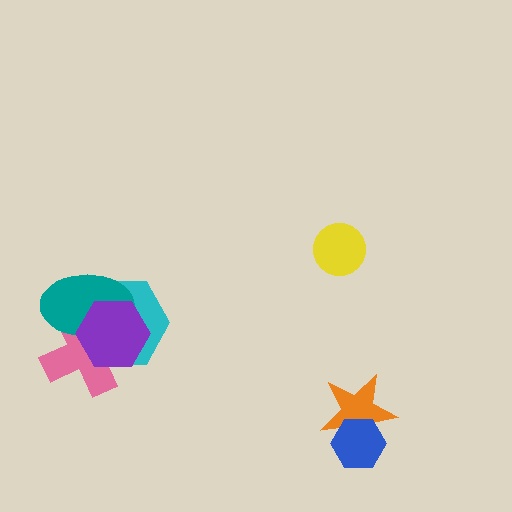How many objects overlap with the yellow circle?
0 objects overlap with the yellow circle.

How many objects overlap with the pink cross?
3 objects overlap with the pink cross.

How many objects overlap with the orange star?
1 object overlaps with the orange star.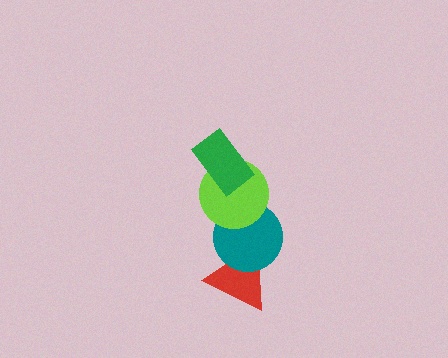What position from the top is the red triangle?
The red triangle is 4th from the top.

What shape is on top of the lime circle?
The green rectangle is on top of the lime circle.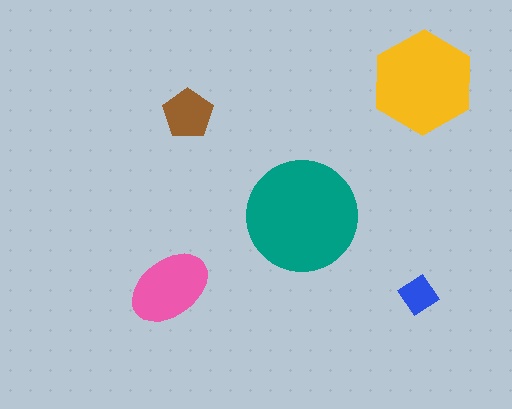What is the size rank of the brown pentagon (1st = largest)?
4th.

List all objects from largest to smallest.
The teal circle, the yellow hexagon, the pink ellipse, the brown pentagon, the blue diamond.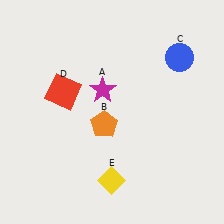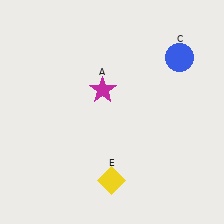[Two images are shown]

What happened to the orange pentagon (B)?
The orange pentagon (B) was removed in Image 2. It was in the bottom-left area of Image 1.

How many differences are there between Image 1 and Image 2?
There are 2 differences between the two images.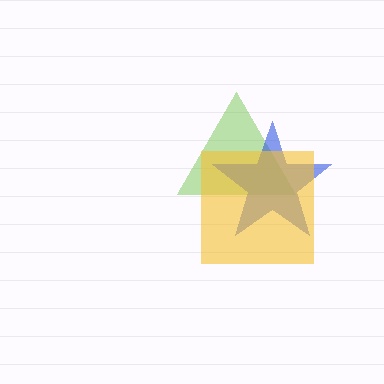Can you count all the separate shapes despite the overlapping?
Yes, there are 3 separate shapes.